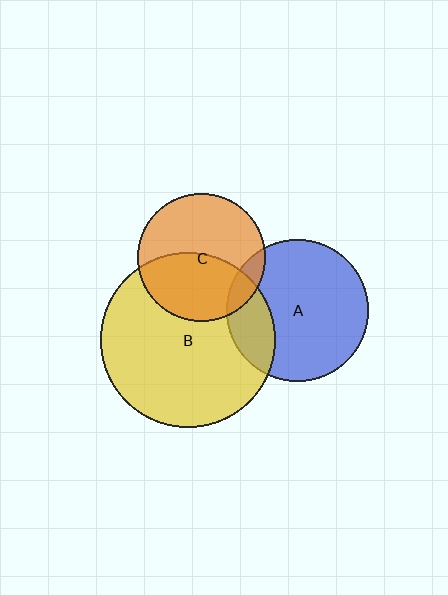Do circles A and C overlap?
Yes.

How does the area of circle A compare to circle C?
Approximately 1.2 times.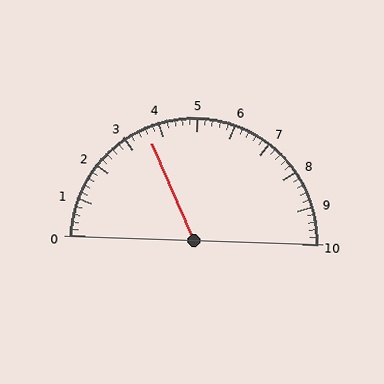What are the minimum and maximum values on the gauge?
The gauge ranges from 0 to 10.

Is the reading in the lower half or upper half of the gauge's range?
The reading is in the lower half of the range (0 to 10).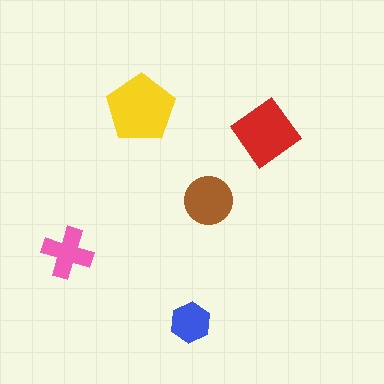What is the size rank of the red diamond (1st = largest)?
2nd.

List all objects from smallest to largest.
The blue hexagon, the pink cross, the brown circle, the red diamond, the yellow pentagon.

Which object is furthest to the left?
The pink cross is leftmost.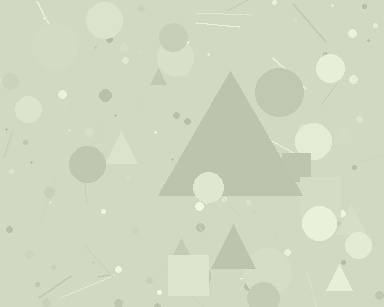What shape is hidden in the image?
A triangle is hidden in the image.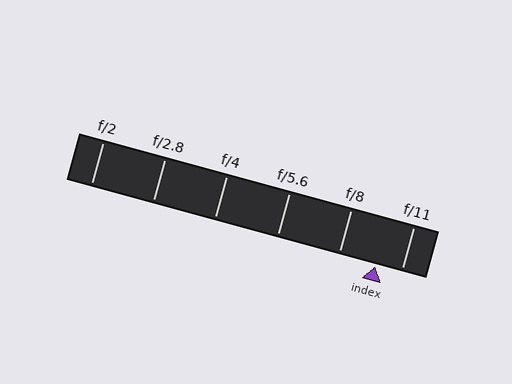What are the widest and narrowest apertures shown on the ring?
The widest aperture shown is f/2 and the narrowest is f/11.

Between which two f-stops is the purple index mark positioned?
The index mark is between f/8 and f/11.